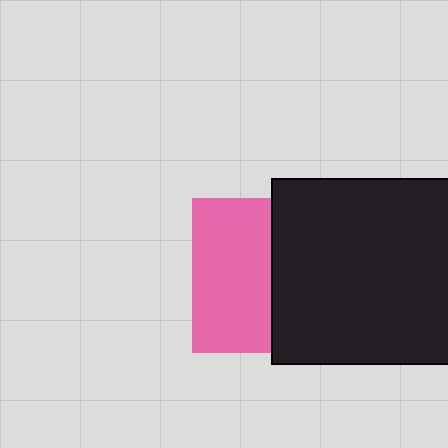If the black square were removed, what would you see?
You would see the complete pink square.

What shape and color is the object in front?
The object in front is a black square.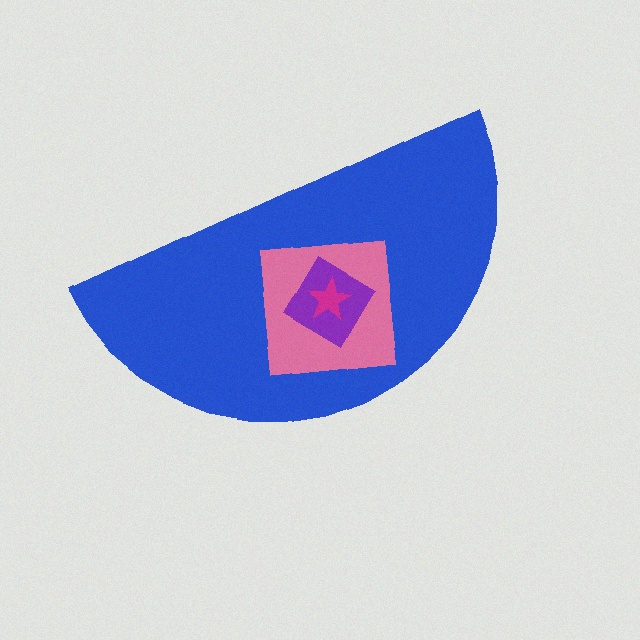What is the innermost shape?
The magenta star.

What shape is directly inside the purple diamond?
The magenta star.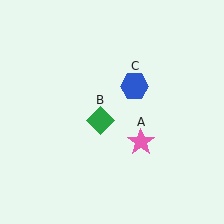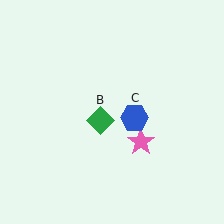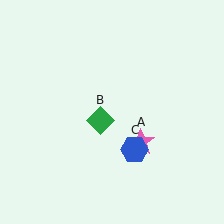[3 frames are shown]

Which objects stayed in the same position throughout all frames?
Pink star (object A) and green diamond (object B) remained stationary.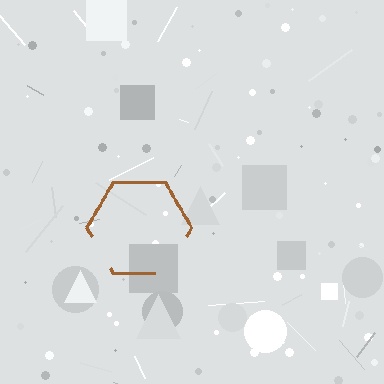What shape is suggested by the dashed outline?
The dashed outline suggests a hexagon.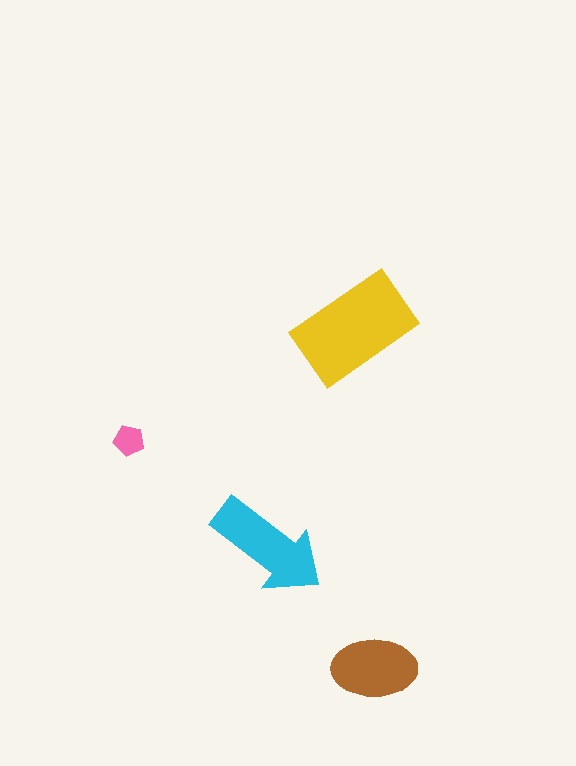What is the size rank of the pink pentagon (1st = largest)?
4th.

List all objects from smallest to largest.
The pink pentagon, the brown ellipse, the cyan arrow, the yellow rectangle.